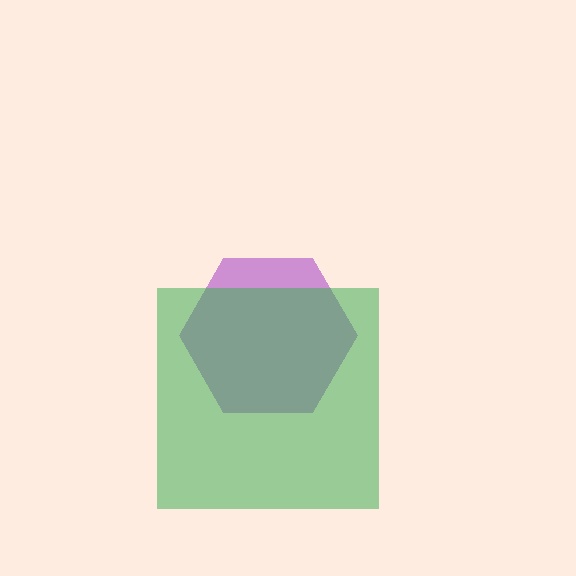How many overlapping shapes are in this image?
There are 2 overlapping shapes in the image.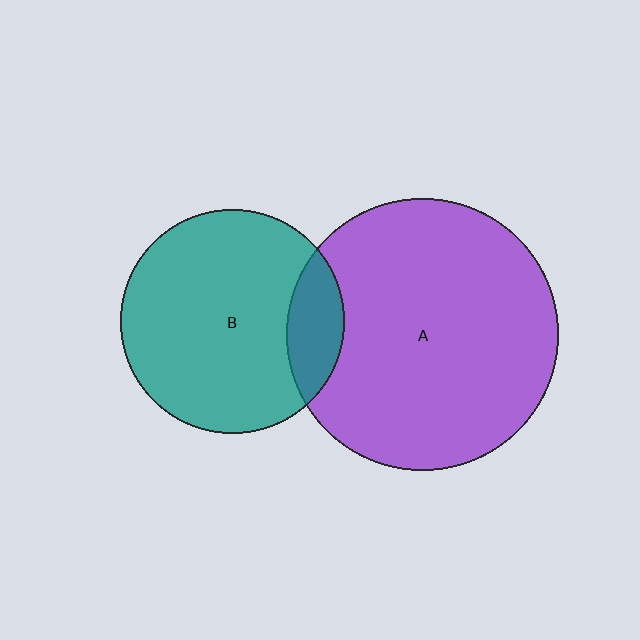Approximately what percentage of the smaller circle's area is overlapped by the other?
Approximately 15%.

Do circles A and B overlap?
Yes.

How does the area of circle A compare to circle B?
Approximately 1.5 times.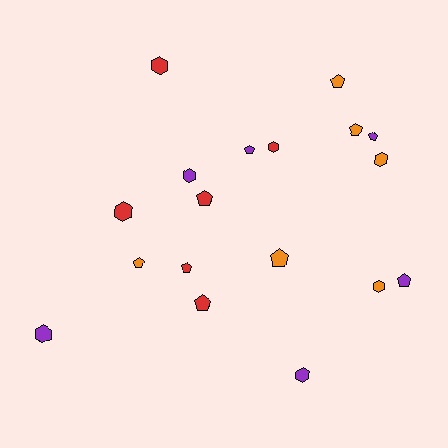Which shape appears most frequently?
Pentagon, with 10 objects.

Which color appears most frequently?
Orange, with 6 objects.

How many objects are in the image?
There are 18 objects.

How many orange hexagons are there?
There are 2 orange hexagons.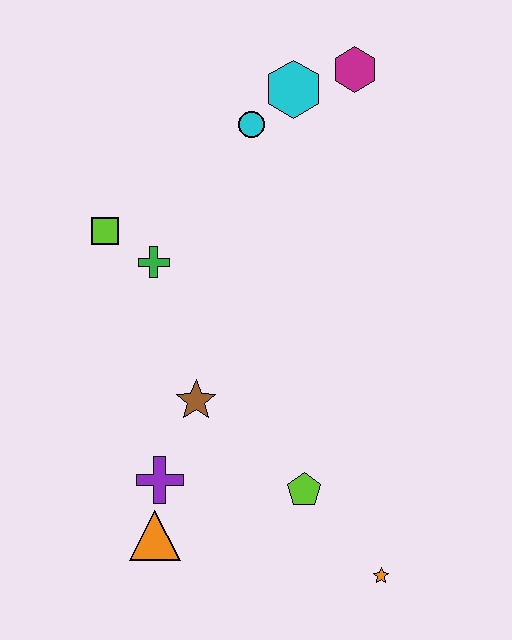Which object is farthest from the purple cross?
The magenta hexagon is farthest from the purple cross.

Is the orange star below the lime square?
Yes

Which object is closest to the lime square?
The green cross is closest to the lime square.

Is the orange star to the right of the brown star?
Yes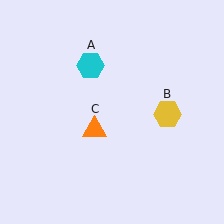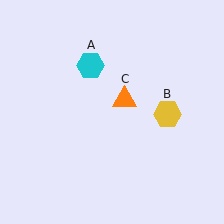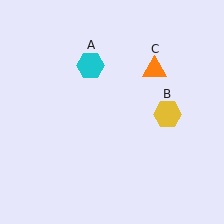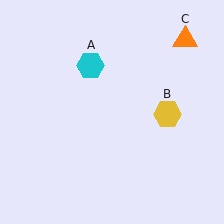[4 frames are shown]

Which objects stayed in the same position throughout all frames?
Cyan hexagon (object A) and yellow hexagon (object B) remained stationary.